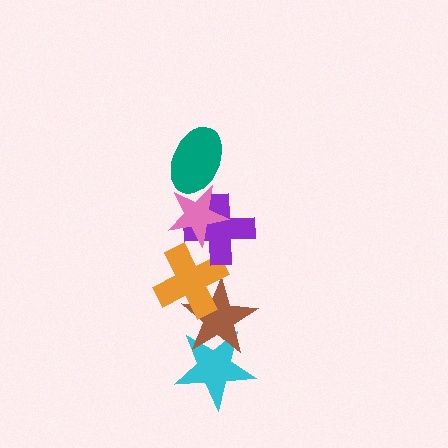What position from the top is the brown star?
The brown star is 5th from the top.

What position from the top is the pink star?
The pink star is 2nd from the top.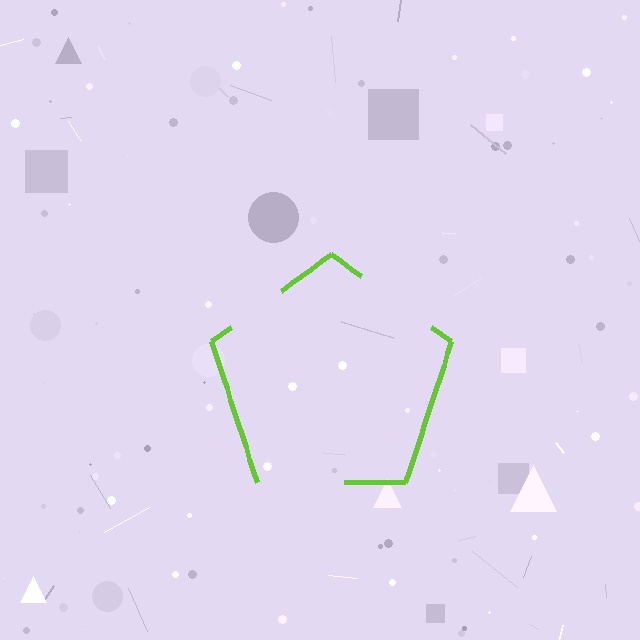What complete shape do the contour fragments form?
The contour fragments form a pentagon.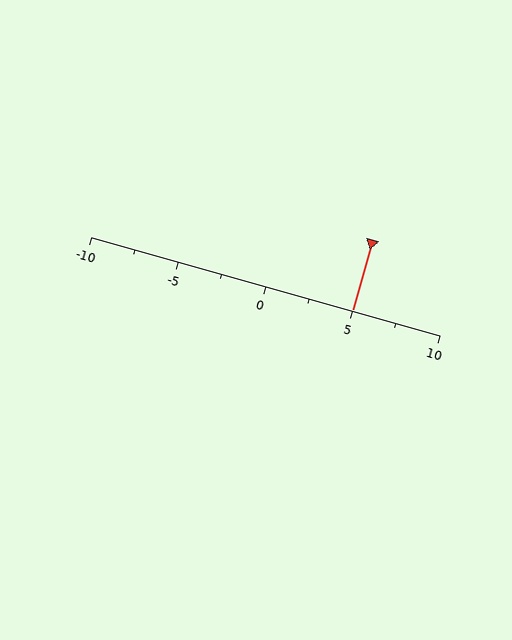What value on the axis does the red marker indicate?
The marker indicates approximately 5.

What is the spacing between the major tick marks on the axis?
The major ticks are spaced 5 apart.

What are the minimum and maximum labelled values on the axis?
The axis runs from -10 to 10.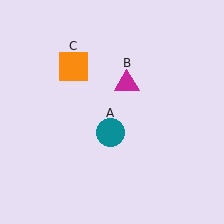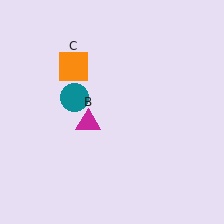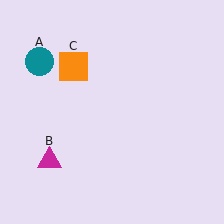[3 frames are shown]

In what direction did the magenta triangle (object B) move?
The magenta triangle (object B) moved down and to the left.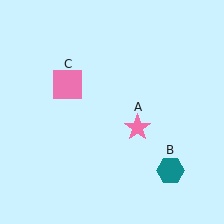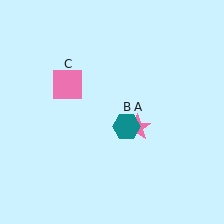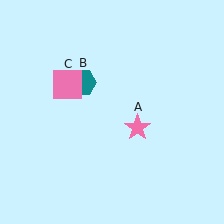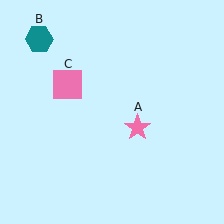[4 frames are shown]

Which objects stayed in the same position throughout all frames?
Pink star (object A) and pink square (object C) remained stationary.